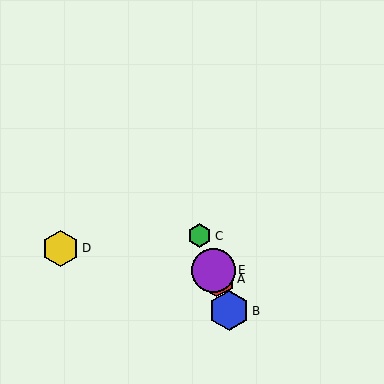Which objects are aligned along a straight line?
Objects A, B, C, E are aligned along a straight line.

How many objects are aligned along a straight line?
4 objects (A, B, C, E) are aligned along a straight line.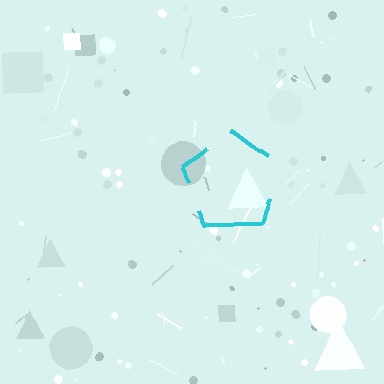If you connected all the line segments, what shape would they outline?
They would outline a pentagon.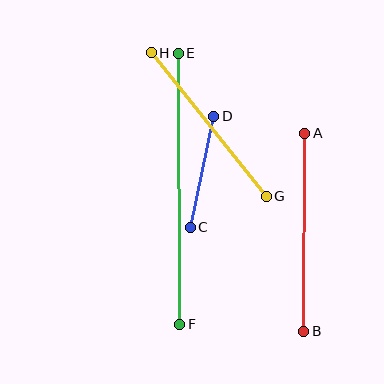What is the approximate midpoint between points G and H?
The midpoint is at approximately (209, 125) pixels.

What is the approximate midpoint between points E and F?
The midpoint is at approximately (179, 189) pixels.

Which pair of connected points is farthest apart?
Points E and F are farthest apart.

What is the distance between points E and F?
The distance is approximately 271 pixels.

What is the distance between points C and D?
The distance is approximately 113 pixels.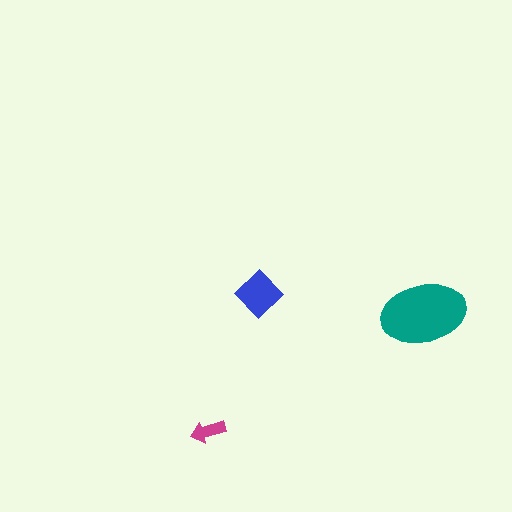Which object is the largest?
The teal ellipse.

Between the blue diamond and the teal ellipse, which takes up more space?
The teal ellipse.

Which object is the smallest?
The magenta arrow.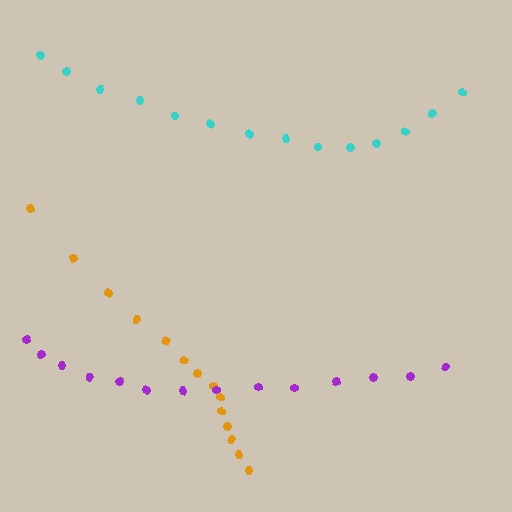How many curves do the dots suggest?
There are 3 distinct paths.